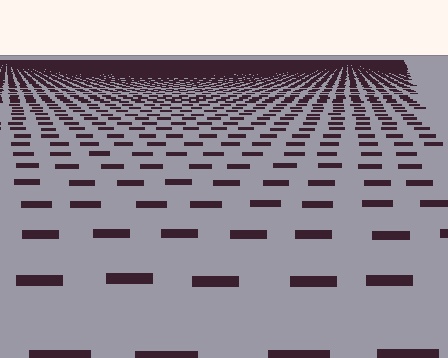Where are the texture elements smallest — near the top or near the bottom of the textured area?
Near the top.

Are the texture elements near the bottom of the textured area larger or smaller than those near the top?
Larger. Near the bottom, elements are closer to the viewer and appear at a bigger on-screen size.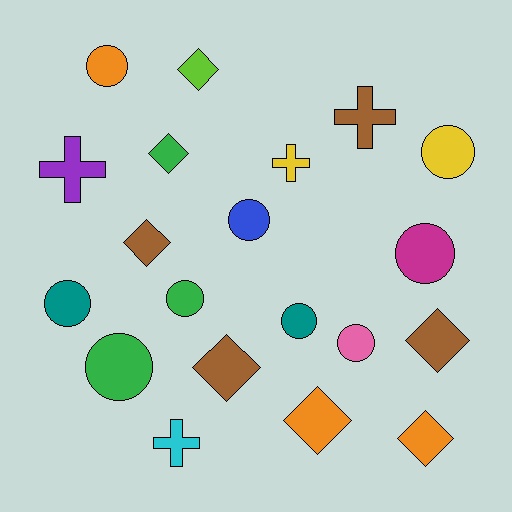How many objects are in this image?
There are 20 objects.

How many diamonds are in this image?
There are 7 diamonds.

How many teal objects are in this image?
There are 2 teal objects.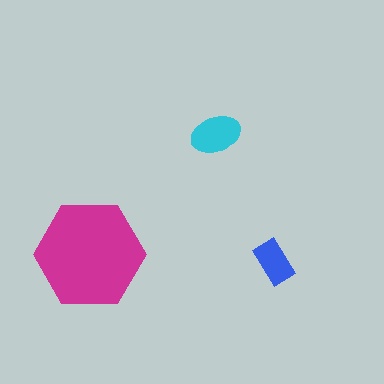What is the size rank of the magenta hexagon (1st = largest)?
1st.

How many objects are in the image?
There are 3 objects in the image.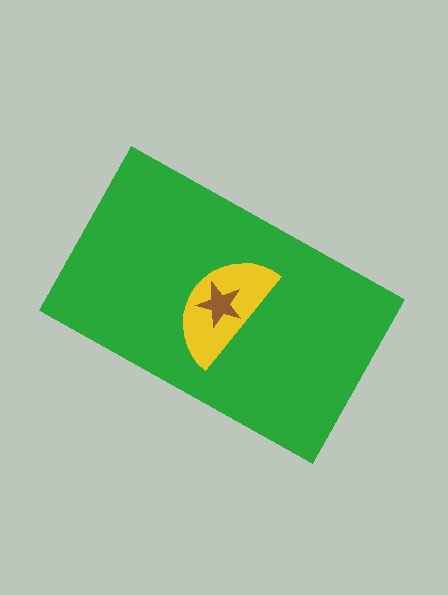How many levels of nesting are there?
3.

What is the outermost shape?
The green rectangle.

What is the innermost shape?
The brown star.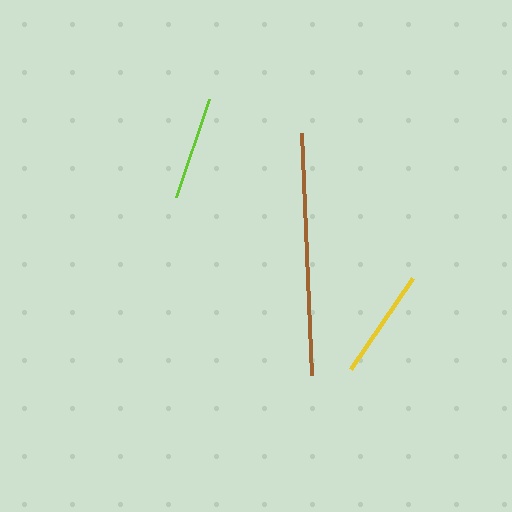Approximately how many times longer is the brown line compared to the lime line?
The brown line is approximately 2.3 times the length of the lime line.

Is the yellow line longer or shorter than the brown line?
The brown line is longer than the yellow line.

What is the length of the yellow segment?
The yellow segment is approximately 110 pixels long.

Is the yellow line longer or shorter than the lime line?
The yellow line is longer than the lime line.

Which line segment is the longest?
The brown line is the longest at approximately 242 pixels.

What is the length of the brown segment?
The brown segment is approximately 242 pixels long.